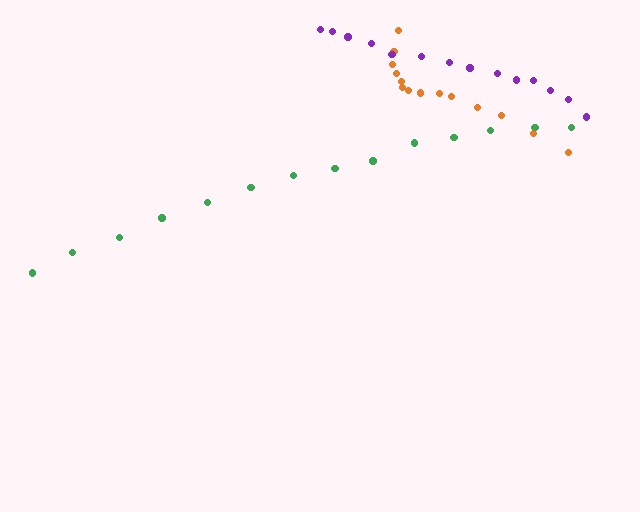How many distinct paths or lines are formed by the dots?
There are 3 distinct paths.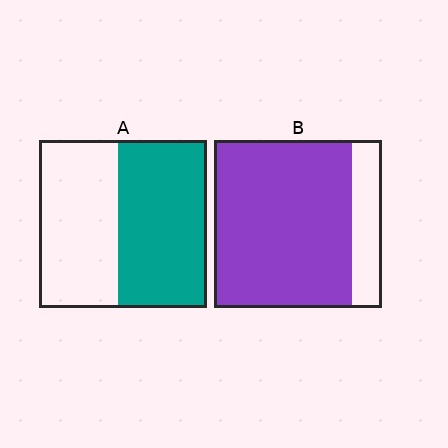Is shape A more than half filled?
Roughly half.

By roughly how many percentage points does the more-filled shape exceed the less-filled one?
By roughly 30 percentage points (B over A).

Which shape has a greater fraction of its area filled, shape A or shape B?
Shape B.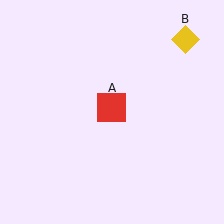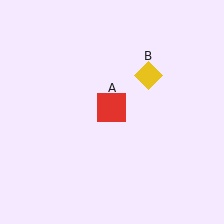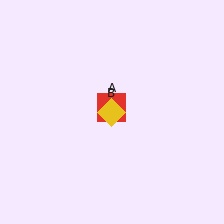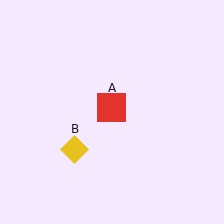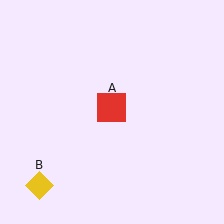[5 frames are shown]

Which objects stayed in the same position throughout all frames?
Red square (object A) remained stationary.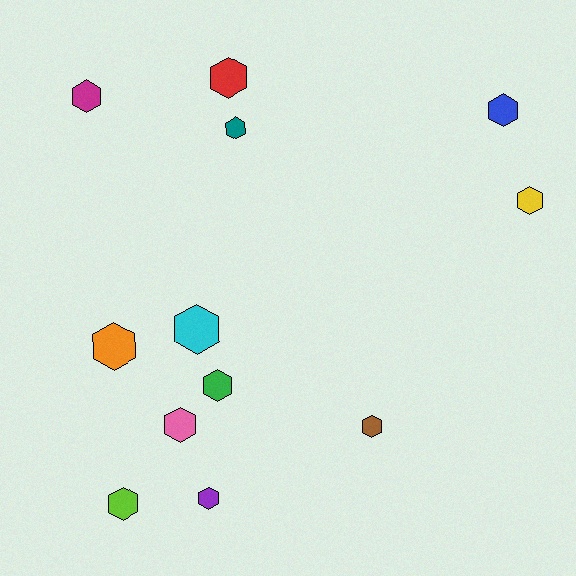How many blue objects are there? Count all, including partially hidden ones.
There is 1 blue object.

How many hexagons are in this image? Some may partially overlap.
There are 12 hexagons.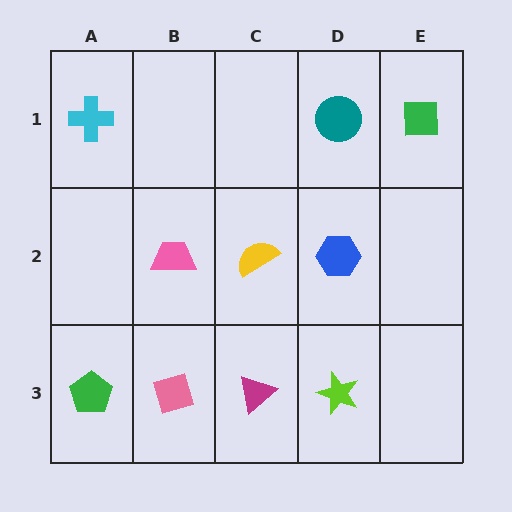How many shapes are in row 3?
4 shapes.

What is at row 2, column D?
A blue hexagon.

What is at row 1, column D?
A teal circle.